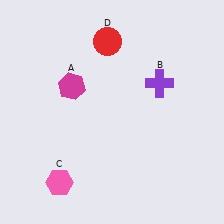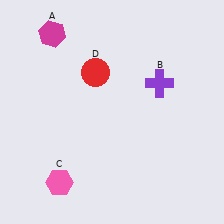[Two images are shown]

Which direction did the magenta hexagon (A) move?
The magenta hexagon (A) moved up.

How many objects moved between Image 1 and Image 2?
2 objects moved between the two images.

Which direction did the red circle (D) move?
The red circle (D) moved down.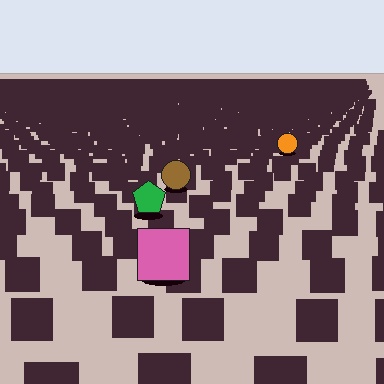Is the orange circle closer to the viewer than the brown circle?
No. The brown circle is closer — you can tell from the texture gradient: the ground texture is coarser near it.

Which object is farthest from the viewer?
The orange circle is farthest from the viewer. It appears smaller and the ground texture around it is denser.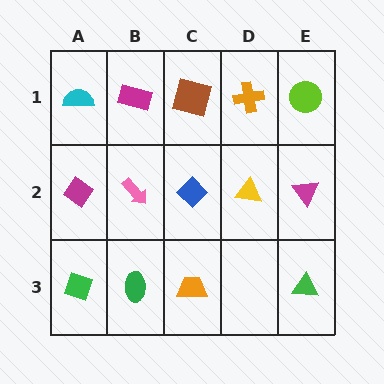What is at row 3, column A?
A green diamond.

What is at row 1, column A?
A cyan semicircle.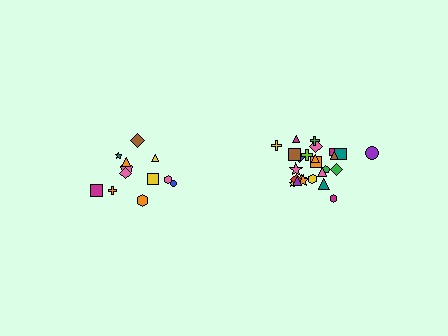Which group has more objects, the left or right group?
The right group.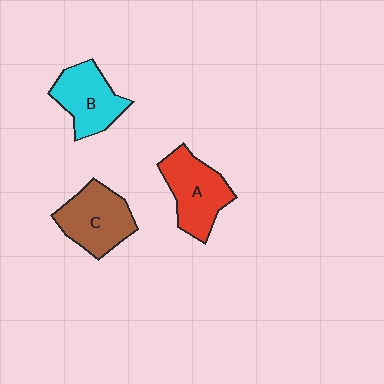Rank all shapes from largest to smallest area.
From largest to smallest: A (red), C (brown), B (cyan).